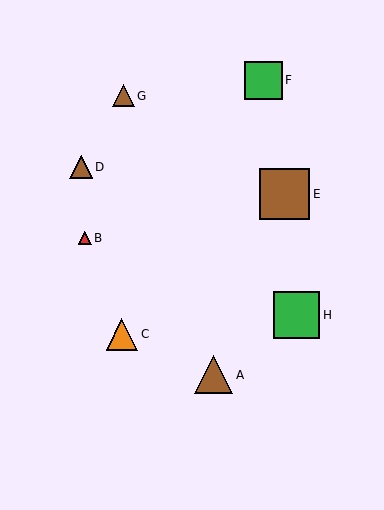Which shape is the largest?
The brown square (labeled E) is the largest.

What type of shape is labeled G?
Shape G is a brown triangle.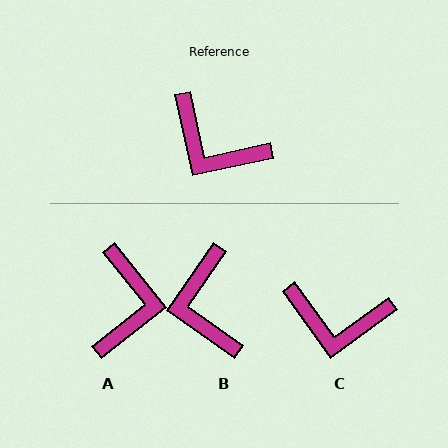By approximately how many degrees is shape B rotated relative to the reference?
Approximately 47 degrees clockwise.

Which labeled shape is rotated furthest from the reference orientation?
A, about 116 degrees away.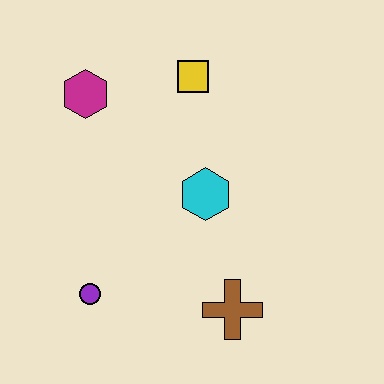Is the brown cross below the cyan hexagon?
Yes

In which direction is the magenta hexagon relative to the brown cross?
The magenta hexagon is above the brown cross.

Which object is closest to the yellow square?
The magenta hexagon is closest to the yellow square.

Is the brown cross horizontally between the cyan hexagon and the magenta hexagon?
No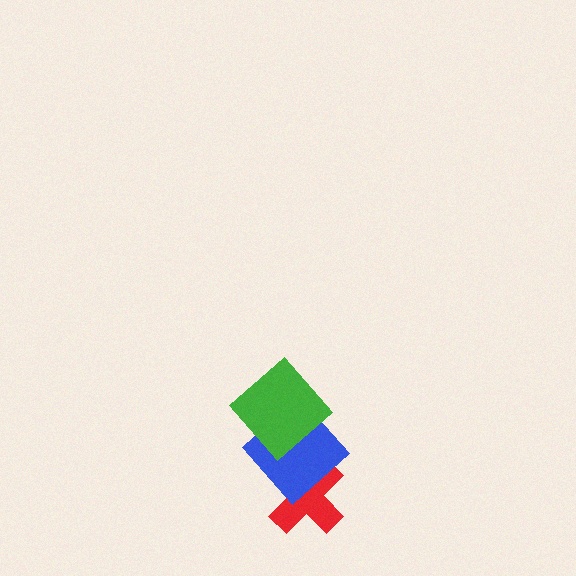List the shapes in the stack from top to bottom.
From top to bottom: the green diamond, the blue diamond, the red cross.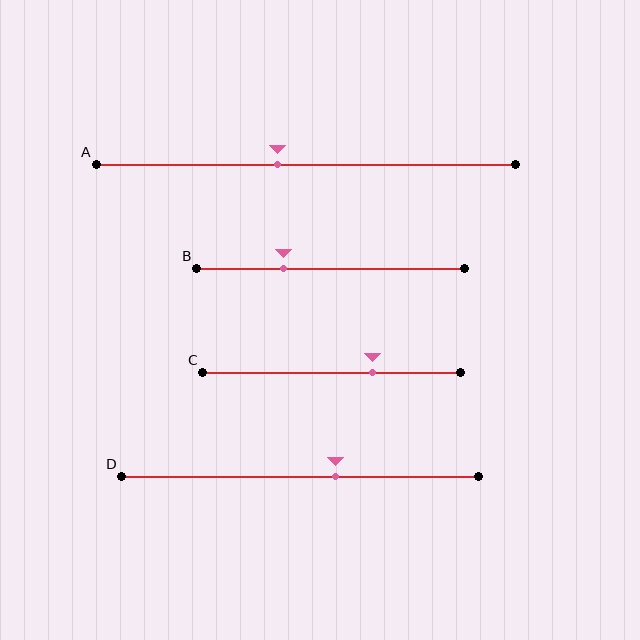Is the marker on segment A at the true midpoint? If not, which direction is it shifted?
No, the marker on segment A is shifted to the left by about 7% of the segment length.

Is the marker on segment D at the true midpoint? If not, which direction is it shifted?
No, the marker on segment D is shifted to the right by about 10% of the segment length.